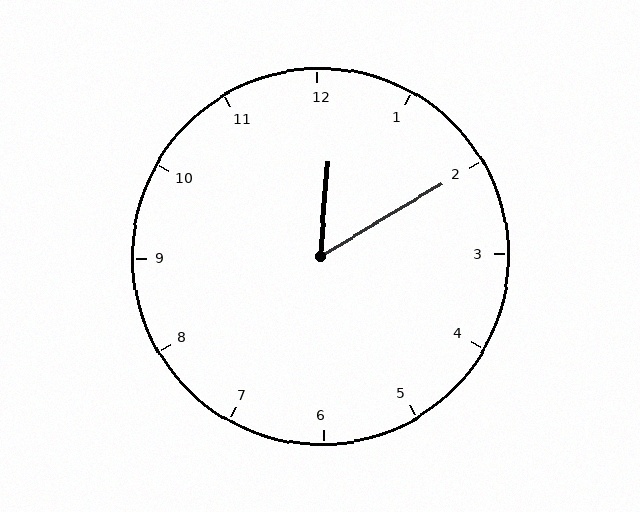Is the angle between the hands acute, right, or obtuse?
It is acute.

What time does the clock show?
12:10.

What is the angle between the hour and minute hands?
Approximately 55 degrees.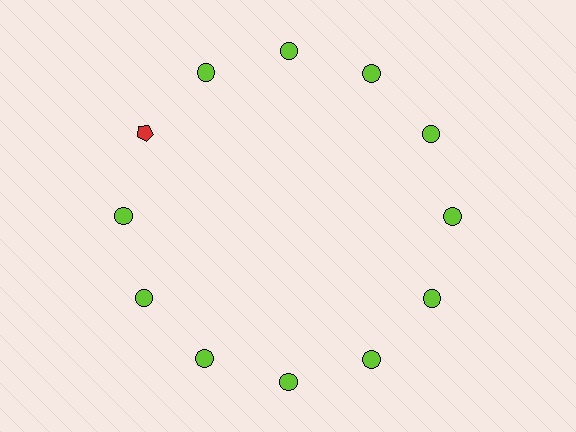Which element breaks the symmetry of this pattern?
The red pentagon at roughly the 10 o'clock position breaks the symmetry. All other shapes are lime circles.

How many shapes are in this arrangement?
There are 12 shapes arranged in a ring pattern.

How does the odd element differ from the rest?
It differs in both color (red instead of lime) and shape (pentagon instead of circle).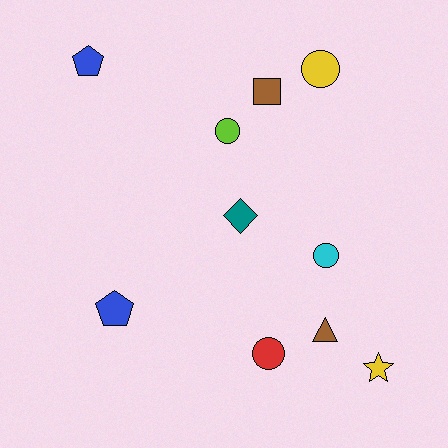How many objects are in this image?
There are 10 objects.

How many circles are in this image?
There are 4 circles.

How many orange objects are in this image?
There are no orange objects.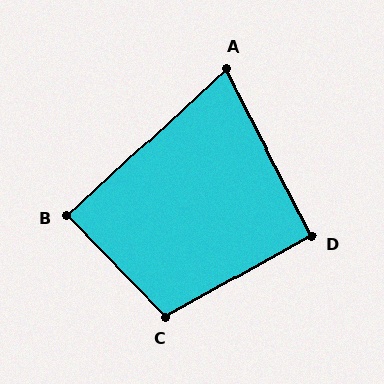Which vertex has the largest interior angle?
C, at approximately 105 degrees.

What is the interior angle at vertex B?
Approximately 88 degrees (approximately right).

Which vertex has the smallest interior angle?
A, at approximately 75 degrees.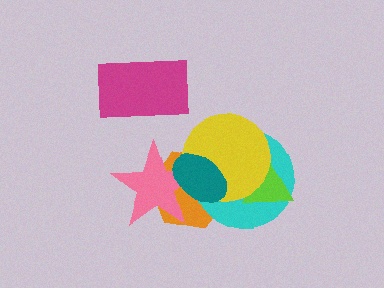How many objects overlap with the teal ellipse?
4 objects overlap with the teal ellipse.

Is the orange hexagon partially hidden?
Yes, it is partially covered by another shape.